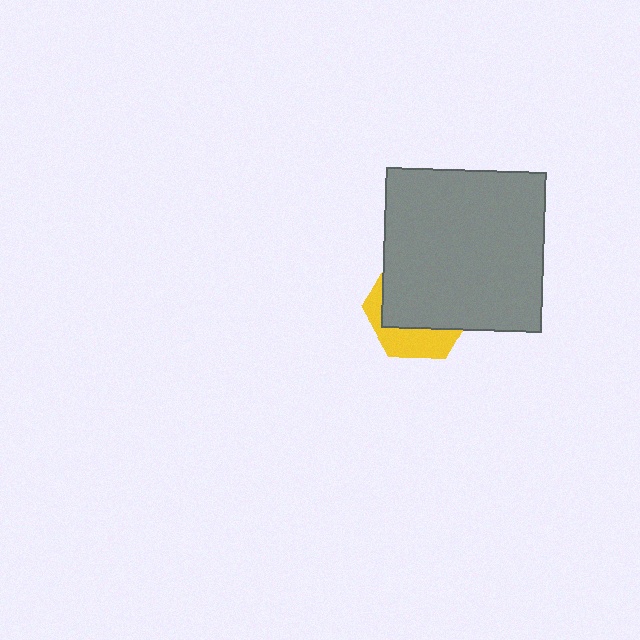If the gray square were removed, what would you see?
You would see the complete yellow hexagon.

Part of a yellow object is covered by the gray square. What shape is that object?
It is a hexagon.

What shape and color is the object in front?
The object in front is a gray square.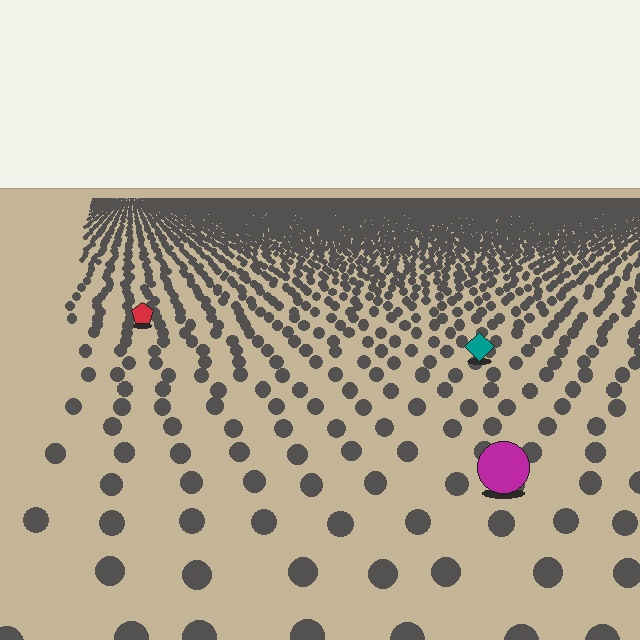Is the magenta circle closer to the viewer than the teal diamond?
Yes. The magenta circle is closer — you can tell from the texture gradient: the ground texture is coarser near it.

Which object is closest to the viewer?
The magenta circle is closest. The texture marks near it are larger and more spread out.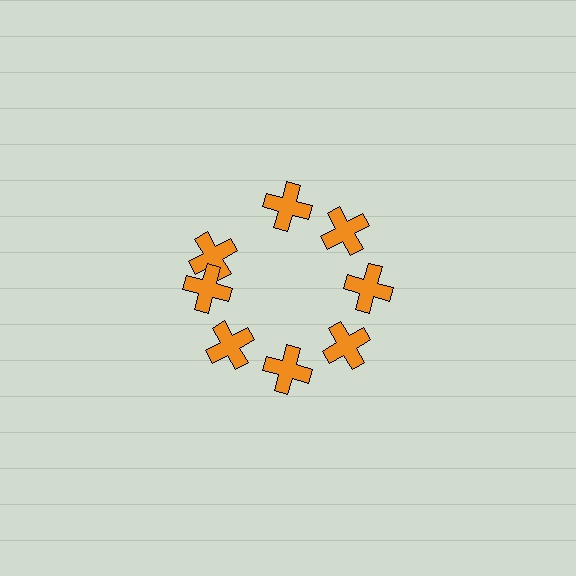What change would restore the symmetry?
The symmetry would be restored by rotating it back into even spacing with its neighbors so that all 8 crosses sit at equal angles and equal distance from the center.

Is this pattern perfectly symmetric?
No. The 8 orange crosses are arranged in a ring, but one element near the 10 o'clock position is rotated out of alignment along the ring, breaking the 8-fold rotational symmetry.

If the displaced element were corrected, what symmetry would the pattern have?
It would have 8-fold rotational symmetry — the pattern would map onto itself every 45 degrees.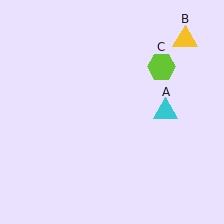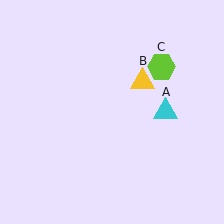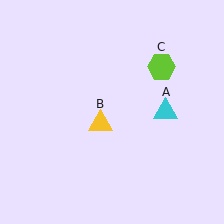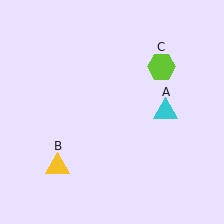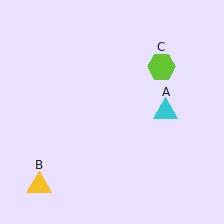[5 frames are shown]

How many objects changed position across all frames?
1 object changed position: yellow triangle (object B).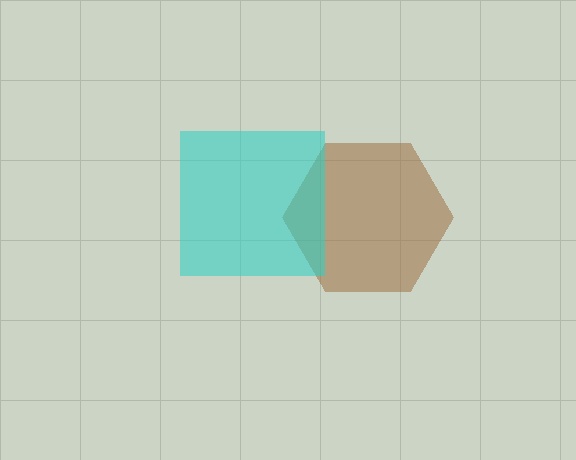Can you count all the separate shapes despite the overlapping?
Yes, there are 2 separate shapes.